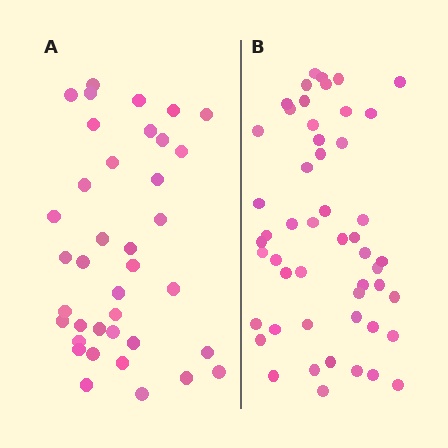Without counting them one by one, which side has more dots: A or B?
Region B (the right region) has more dots.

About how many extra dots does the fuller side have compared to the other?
Region B has approximately 15 more dots than region A.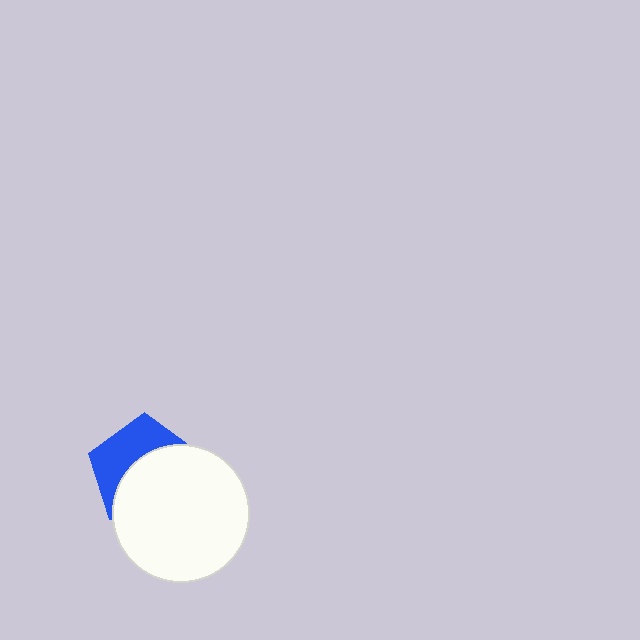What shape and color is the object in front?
The object in front is a white circle.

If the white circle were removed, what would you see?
You would see the complete blue pentagon.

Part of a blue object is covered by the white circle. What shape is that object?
It is a pentagon.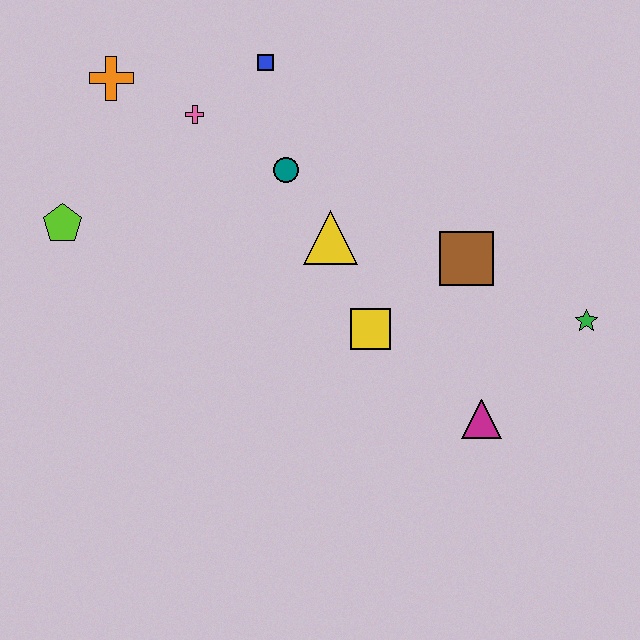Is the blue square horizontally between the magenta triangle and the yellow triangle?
No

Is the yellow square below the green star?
Yes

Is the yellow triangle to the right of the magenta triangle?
No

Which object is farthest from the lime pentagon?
The green star is farthest from the lime pentagon.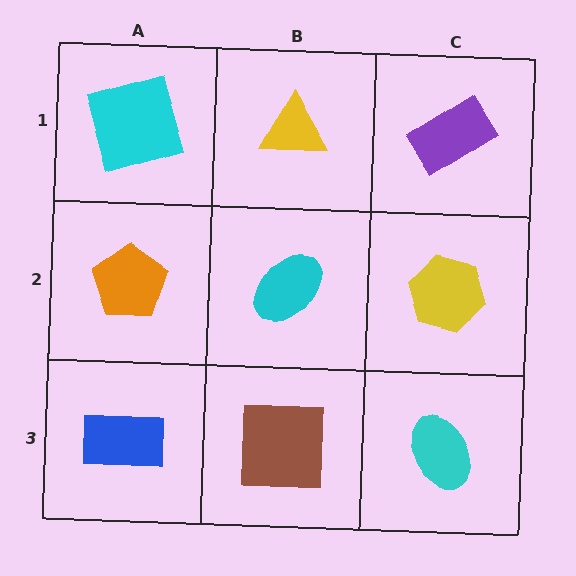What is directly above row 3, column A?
An orange pentagon.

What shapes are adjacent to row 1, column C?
A yellow hexagon (row 2, column C), a yellow triangle (row 1, column B).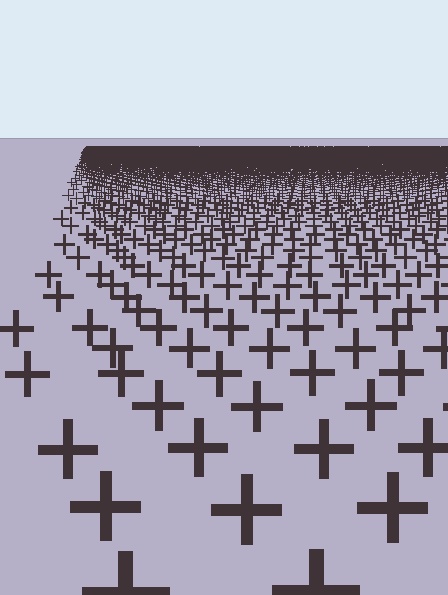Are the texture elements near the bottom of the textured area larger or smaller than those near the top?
Larger. Near the bottom, elements are closer to the viewer and appear at a bigger on-screen size.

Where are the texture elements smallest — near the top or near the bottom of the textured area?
Near the top.